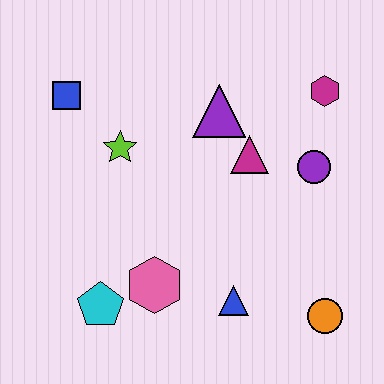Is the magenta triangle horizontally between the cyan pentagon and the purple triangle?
No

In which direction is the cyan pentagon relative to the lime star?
The cyan pentagon is below the lime star.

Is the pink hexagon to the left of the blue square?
No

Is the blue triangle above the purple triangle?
No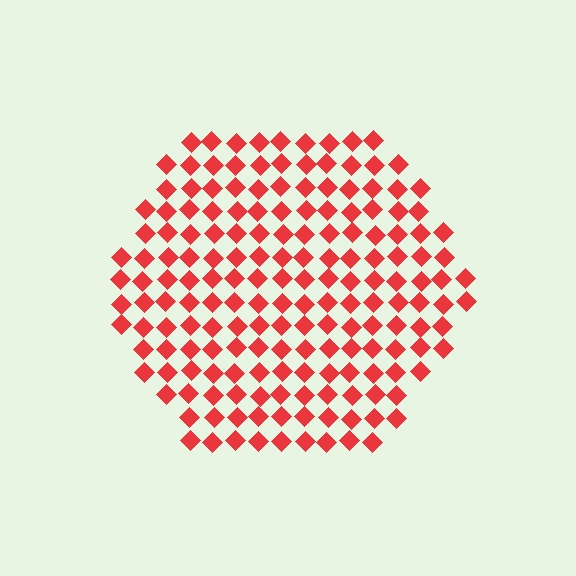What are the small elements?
The small elements are diamonds.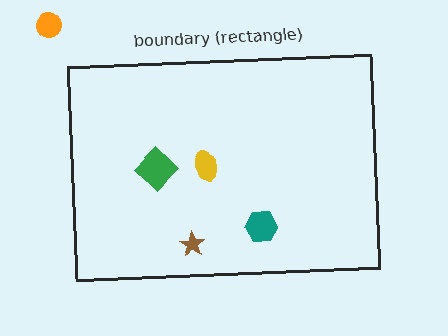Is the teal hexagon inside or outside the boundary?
Inside.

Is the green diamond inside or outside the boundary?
Inside.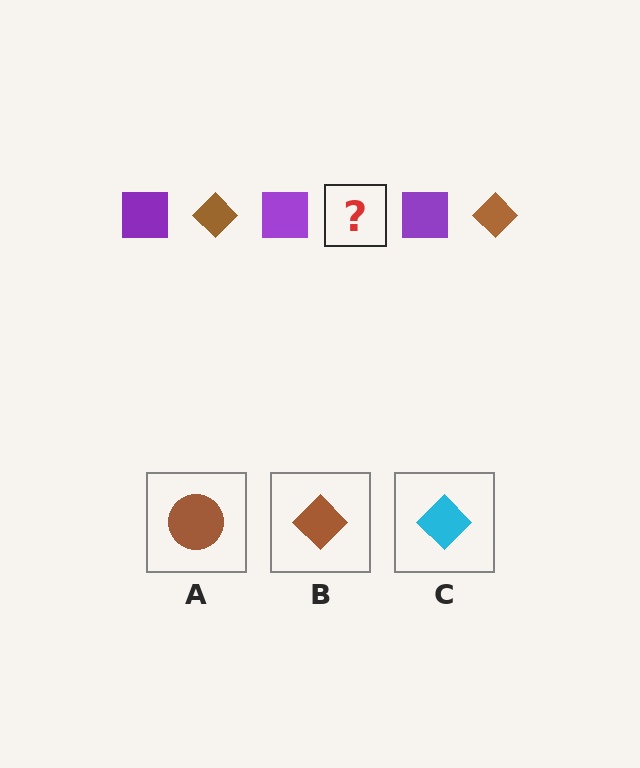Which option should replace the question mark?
Option B.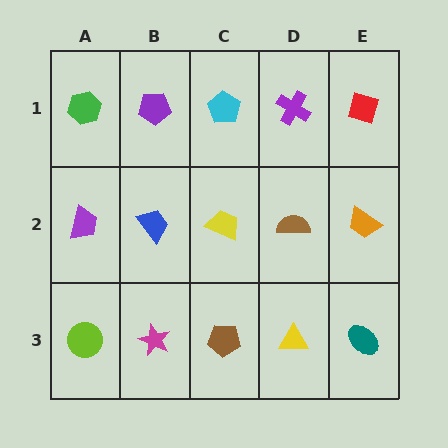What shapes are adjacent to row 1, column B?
A blue trapezoid (row 2, column B), a green hexagon (row 1, column A), a cyan pentagon (row 1, column C).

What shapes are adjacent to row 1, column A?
A purple trapezoid (row 2, column A), a purple pentagon (row 1, column B).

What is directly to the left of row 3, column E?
A yellow triangle.